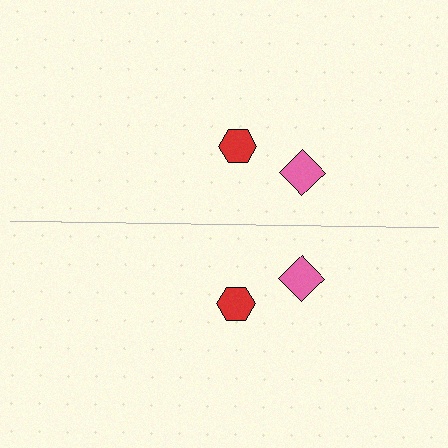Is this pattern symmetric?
Yes, this pattern has bilateral (reflection) symmetry.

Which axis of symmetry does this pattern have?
The pattern has a horizontal axis of symmetry running through the center of the image.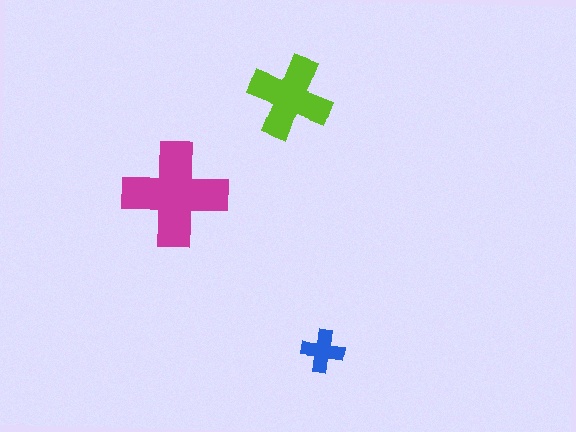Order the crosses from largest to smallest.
the magenta one, the lime one, the blue one.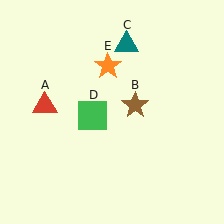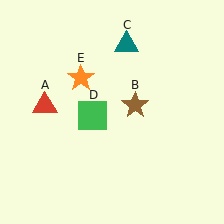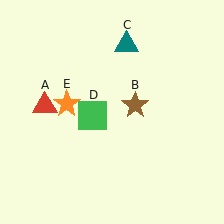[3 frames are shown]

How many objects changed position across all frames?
1 object changed position: orange star (object E).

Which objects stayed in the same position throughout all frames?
Red triangle (object A) and brown star (object B) and teal triangle (object C) and green square (object D) remained stationary.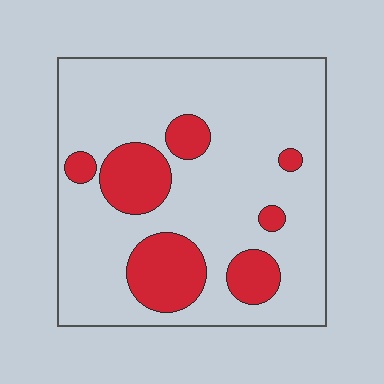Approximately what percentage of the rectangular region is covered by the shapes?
Approximately 20%.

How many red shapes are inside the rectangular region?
7.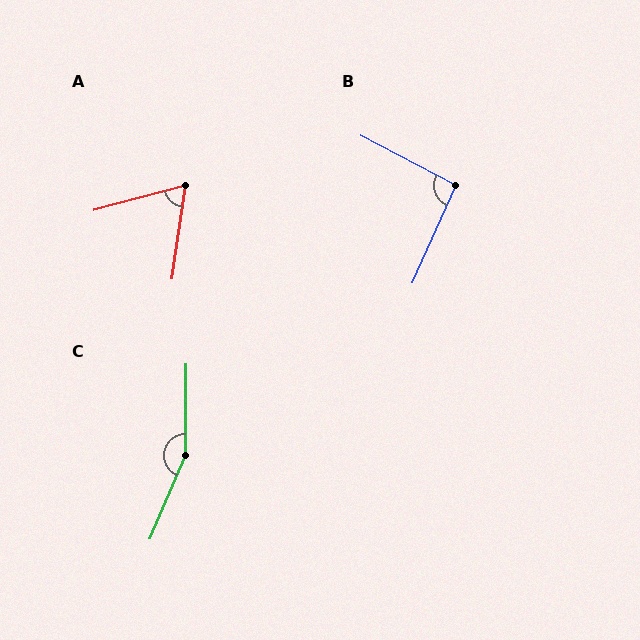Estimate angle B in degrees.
Approximately 94 degrees.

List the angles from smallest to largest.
A (67°), B (94°), C (157°).